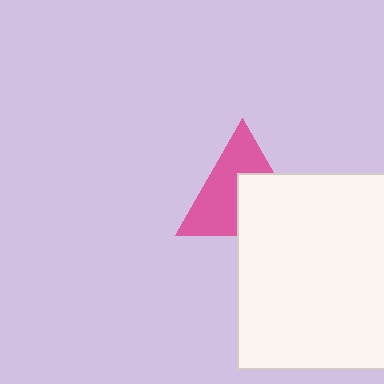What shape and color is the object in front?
The object in front is a white square.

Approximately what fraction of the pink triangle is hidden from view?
Roughly 43% of the pink triangle is hidden behind the white square.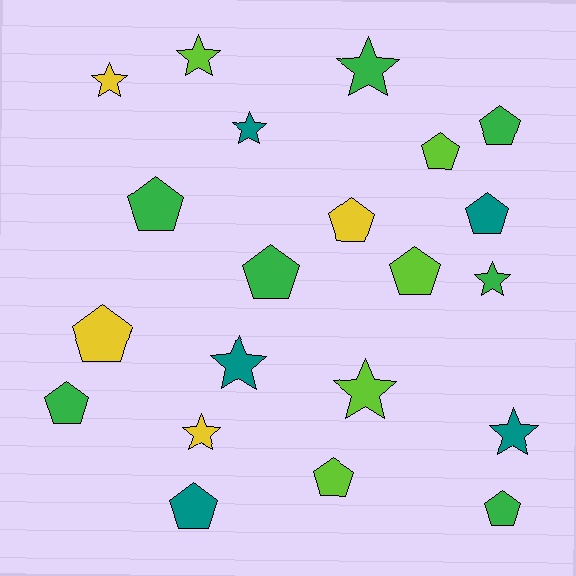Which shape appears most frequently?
Pentagon, with 12 objects.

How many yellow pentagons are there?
There are 2 yellow pentagons.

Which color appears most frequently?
Green, with 7 objects.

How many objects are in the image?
There are 21 objects.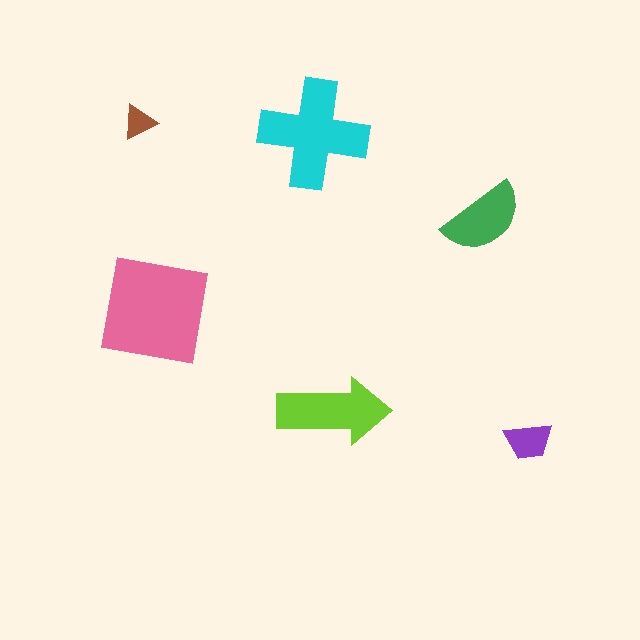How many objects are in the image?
There are 6 objects in the image.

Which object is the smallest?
The brown triangle.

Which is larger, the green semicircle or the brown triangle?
The green semicircle.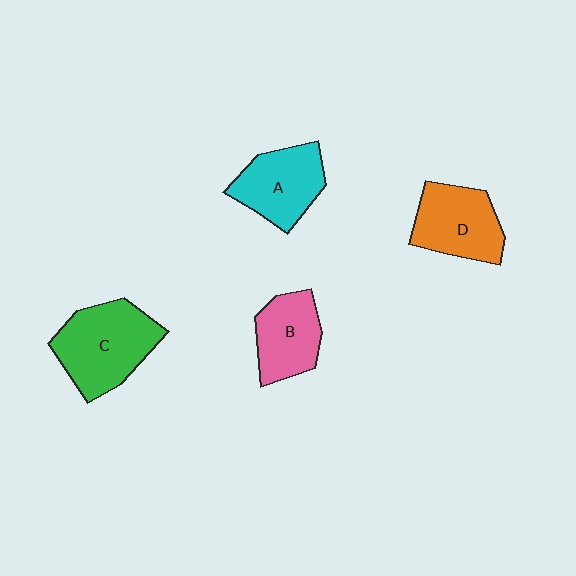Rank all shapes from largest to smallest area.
From largest to smallest: C (green), D (orange), A (cyan), B (pink).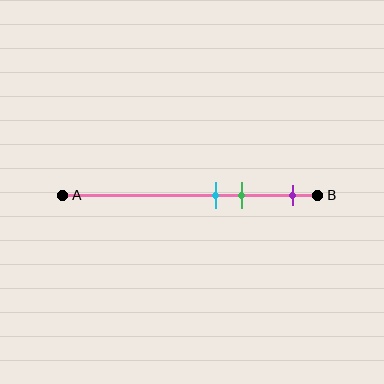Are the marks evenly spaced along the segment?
No, the marks are not evenly spaced.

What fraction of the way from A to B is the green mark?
The green mark is approximately 70% (0.7) of the way from A to B.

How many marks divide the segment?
There are 3 marks dividing the segment.